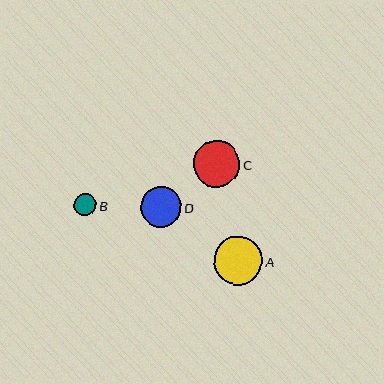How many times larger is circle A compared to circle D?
Circle A is approximately 1.2 times the size of circle D.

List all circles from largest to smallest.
From largest to smallest: A, C, D, B.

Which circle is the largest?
Circle A is the largest with a size of approximately 49 pixels.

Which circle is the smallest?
Circle B is the smallest with a size of approximately 22 pixels.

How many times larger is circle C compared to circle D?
Circle C is approximately 1.2 times the size of circle D.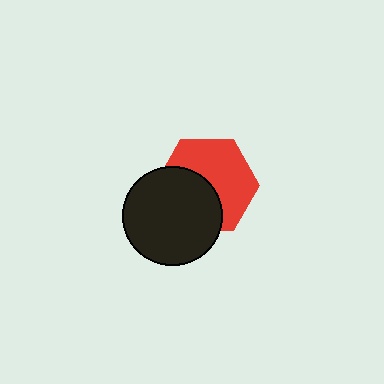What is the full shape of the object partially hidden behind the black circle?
The partially hidden object is a red hexagon.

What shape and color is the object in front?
The object in front is a black circle.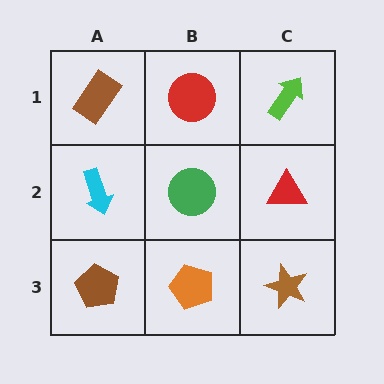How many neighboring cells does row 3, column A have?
2.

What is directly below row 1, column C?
A red triangle.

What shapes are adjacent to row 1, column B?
A green circle (row 2, column B), a brown rectangle (row 1, column A), a lime arrow (row 1, column C).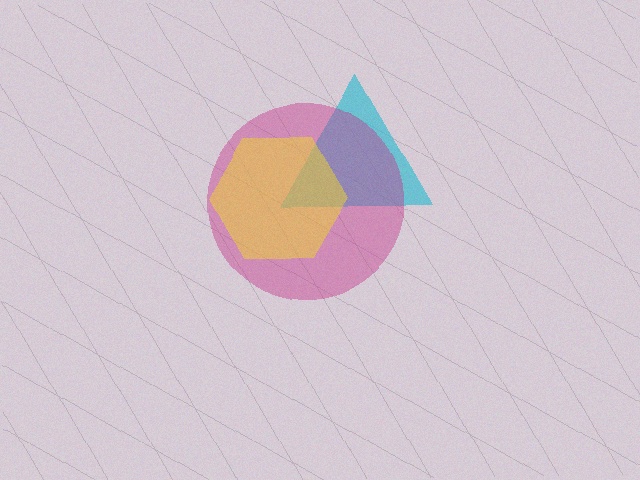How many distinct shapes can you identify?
There are 3 distinct shapes: a cyan triangle, a magenta circle, a yellow hexagon.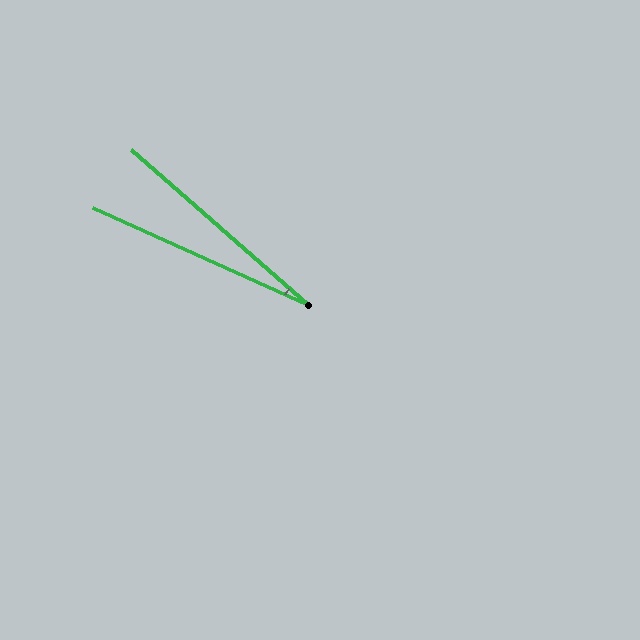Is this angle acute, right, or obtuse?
It is acute.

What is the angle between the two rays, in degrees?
Approximately 17 degrees.